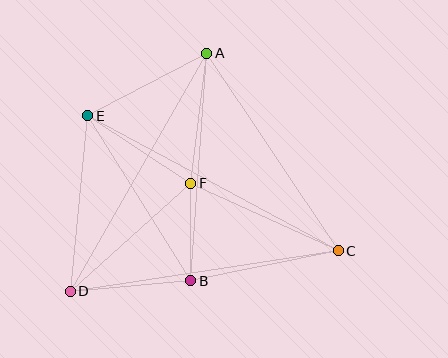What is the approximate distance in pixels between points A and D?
The distance between A and D is approximately 275 pixels.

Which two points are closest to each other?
Points B and F are closest to each other.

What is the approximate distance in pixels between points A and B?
The distance between A and B is approximately 228 pixels.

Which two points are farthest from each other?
Points C and E are farthest from each other.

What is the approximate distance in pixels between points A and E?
The distance between A and E is approximately 134 pixels.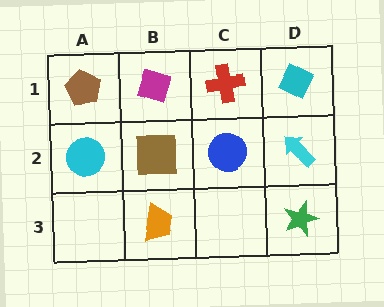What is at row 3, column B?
An orange trapezoid.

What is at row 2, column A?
A cyan circle.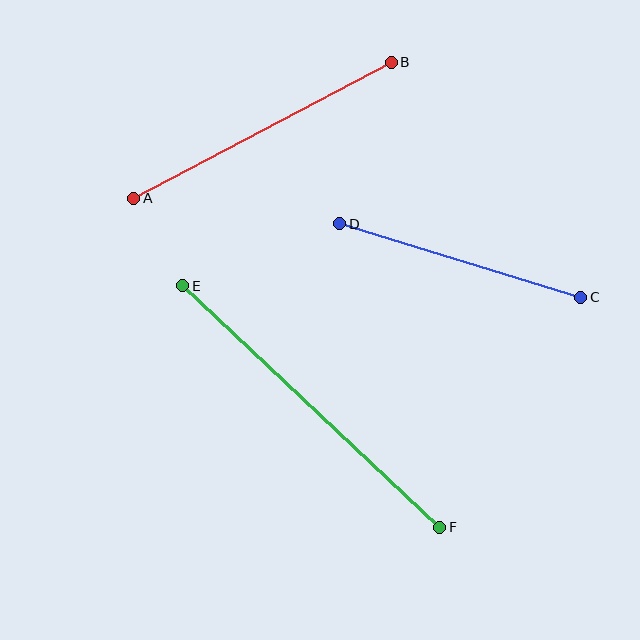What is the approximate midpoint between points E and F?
The midpoint is at approximately (311, 407) pixels.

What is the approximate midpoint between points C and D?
The midpoint is at approximately (460, 261) pixels.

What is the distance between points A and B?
The distance is approximately 291 pixels.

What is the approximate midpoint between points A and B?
The midpoint is at approximately (262, 130) pixels.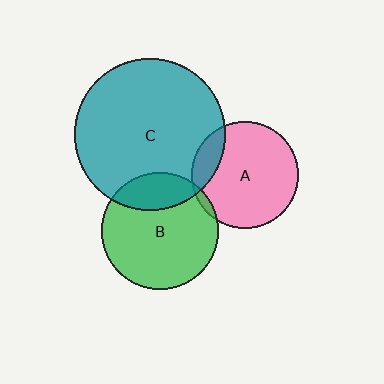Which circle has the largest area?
Circle C (teal).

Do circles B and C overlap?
Yes.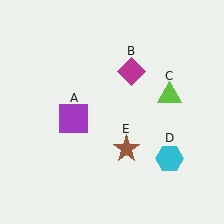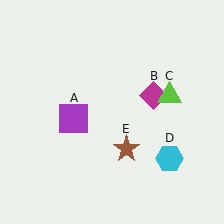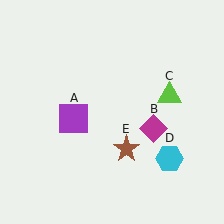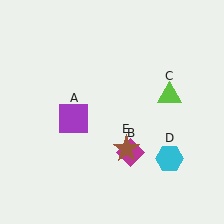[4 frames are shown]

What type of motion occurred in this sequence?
The magenta diamond (object B) rotated clockwise around the center of the scene.